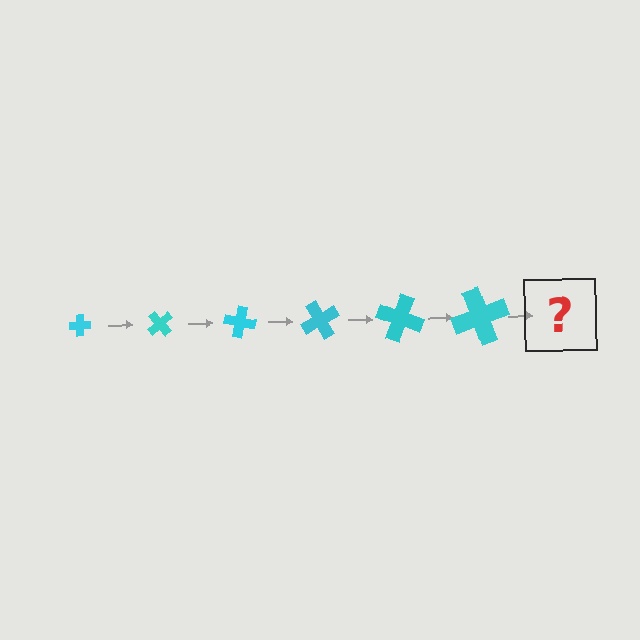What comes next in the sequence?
The next element should be a cross, larger than the previous one and rotated 300 degrees from the start.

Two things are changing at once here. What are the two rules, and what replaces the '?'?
The two rules are that the cross grows larger each step and it rotates 50 degrees each step. The '?' should be a cross, larger than the previous one and rotated 300 degrees from the start.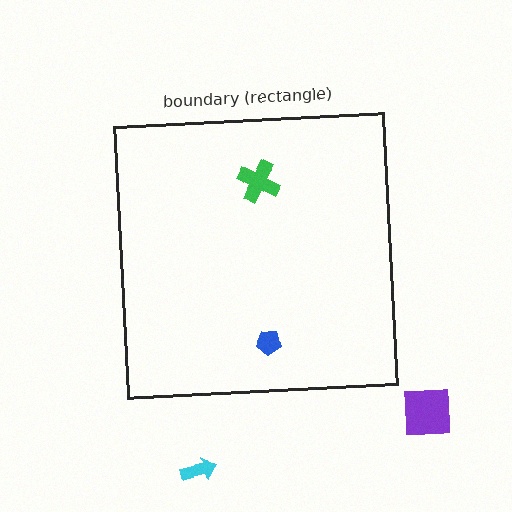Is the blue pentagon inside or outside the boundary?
Inside.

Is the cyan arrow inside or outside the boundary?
Outside.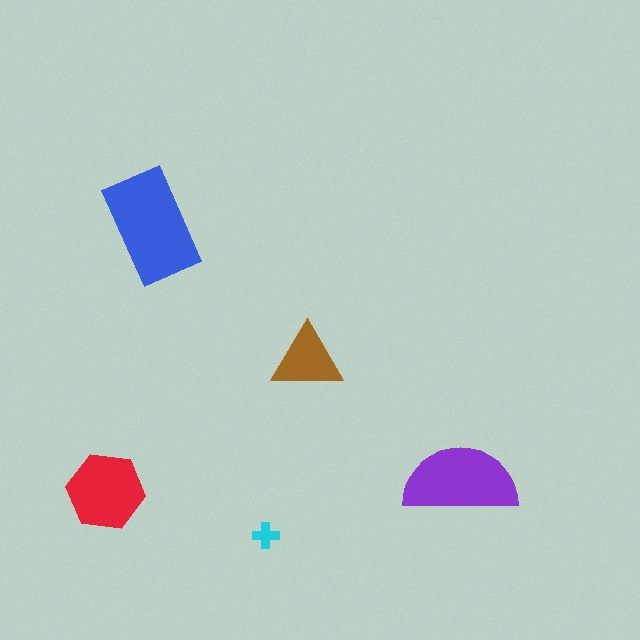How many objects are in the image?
There are 5 objects in the image.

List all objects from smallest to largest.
The cyan cross, the brown triangle, the red hexagon, the purple semicircle, the blue rectangle.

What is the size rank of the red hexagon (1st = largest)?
3rd.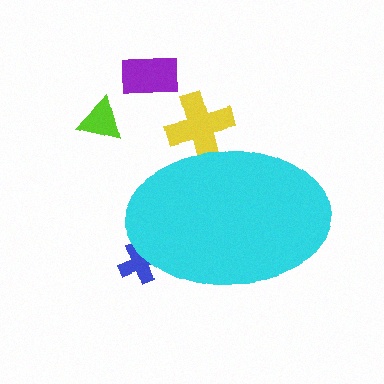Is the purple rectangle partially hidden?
No, the purple rectangle is fully visible.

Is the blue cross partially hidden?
Yes, the blue cross is partially hidden behind the cyan ellipse.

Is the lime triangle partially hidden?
No, the lime triangle is fully visible.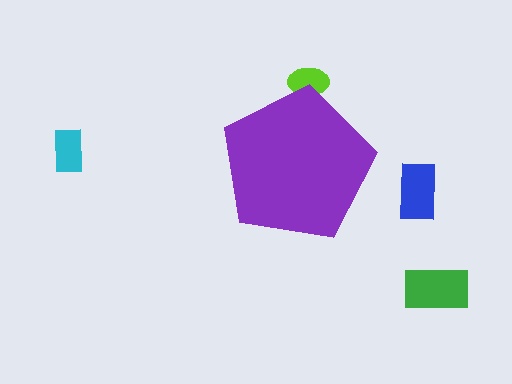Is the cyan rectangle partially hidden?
No, the cyan rectangle is fully visible.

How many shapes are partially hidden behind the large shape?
1 shape is partially hidden.